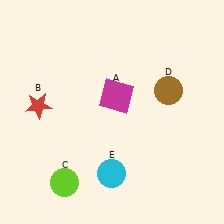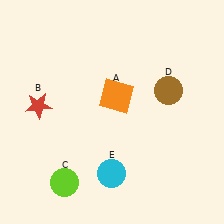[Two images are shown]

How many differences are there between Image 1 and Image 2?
There is 1 difference between the two images.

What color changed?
The square (A) changed from magenta in Image 1 to orange in Image 2.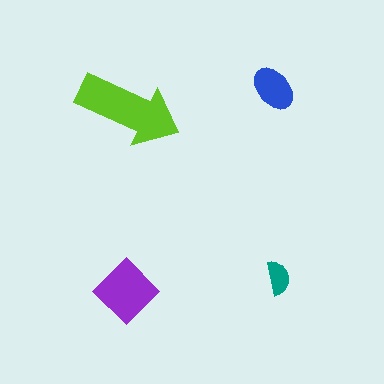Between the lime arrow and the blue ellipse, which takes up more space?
The lime arrow.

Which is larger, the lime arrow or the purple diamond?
The lime arrow.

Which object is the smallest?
The teal semicircle.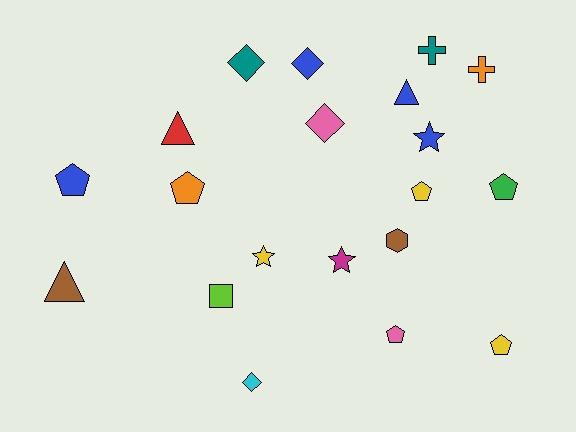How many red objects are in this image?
There is 1 red object.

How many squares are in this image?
There is 1 square.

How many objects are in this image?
There are 20 objects.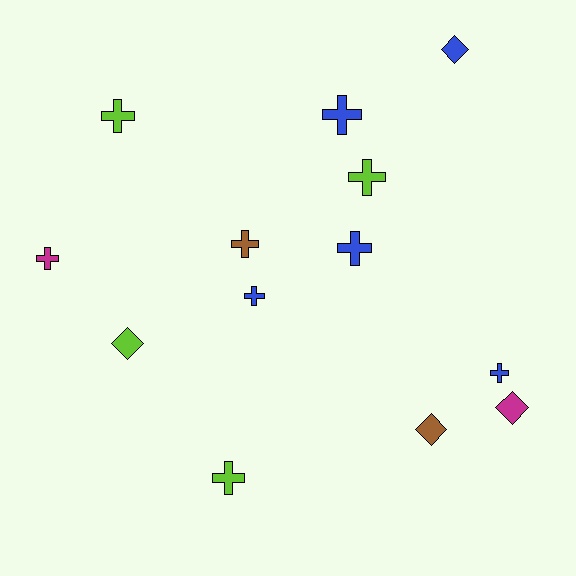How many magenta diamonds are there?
There is 1 magenta diamond.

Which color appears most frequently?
Blue, with 5 objects.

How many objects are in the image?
There are 13 objects.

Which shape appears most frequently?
Cross, with 9 objects.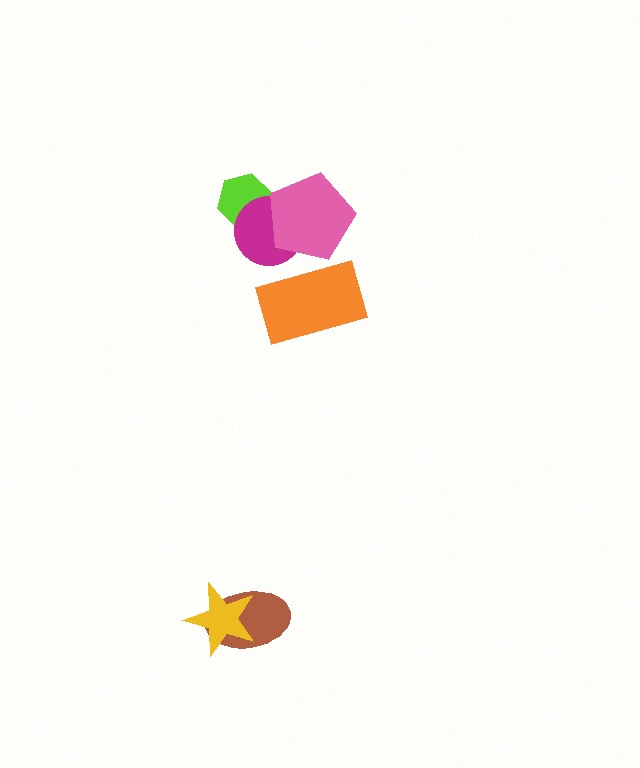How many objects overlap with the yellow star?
1 object overlaps with the yellow star.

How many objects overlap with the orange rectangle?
1 object overlaps with the orange rectangle.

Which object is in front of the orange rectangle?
The pink pentagon is in front of the orange rectangle.